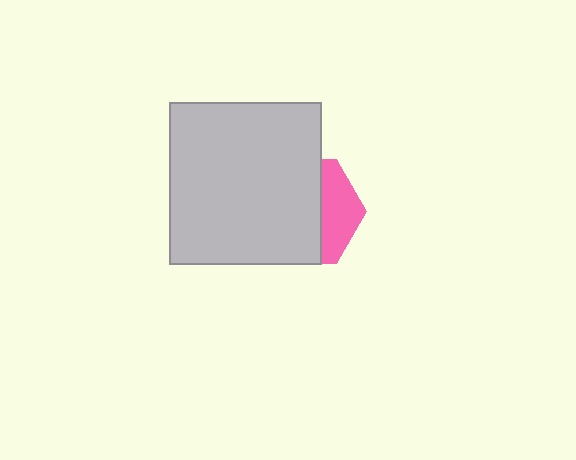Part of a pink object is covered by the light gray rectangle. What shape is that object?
It is a hexagon.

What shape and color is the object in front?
The object in front is a light gray rectangle.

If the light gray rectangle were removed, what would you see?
You would see the complete pink hexagon.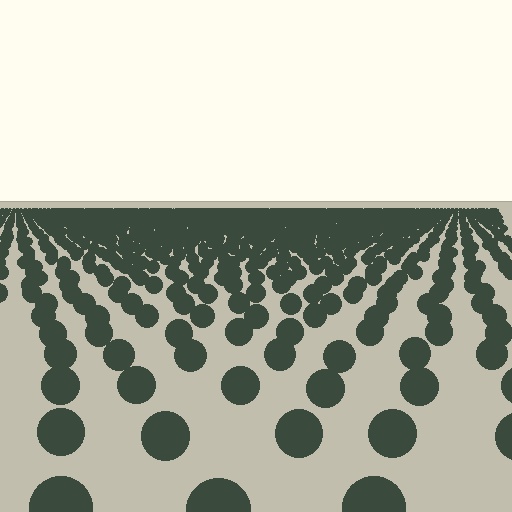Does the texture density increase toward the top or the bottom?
Density increases toward the top.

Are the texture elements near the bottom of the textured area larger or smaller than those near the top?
Larger. Near the bottom, elements are closer to the viewer and appear at a bigger on-screen size.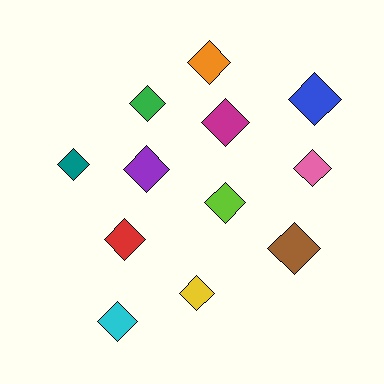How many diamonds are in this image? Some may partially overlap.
There are 12 diamonds.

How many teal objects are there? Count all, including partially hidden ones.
There is 1 teal object.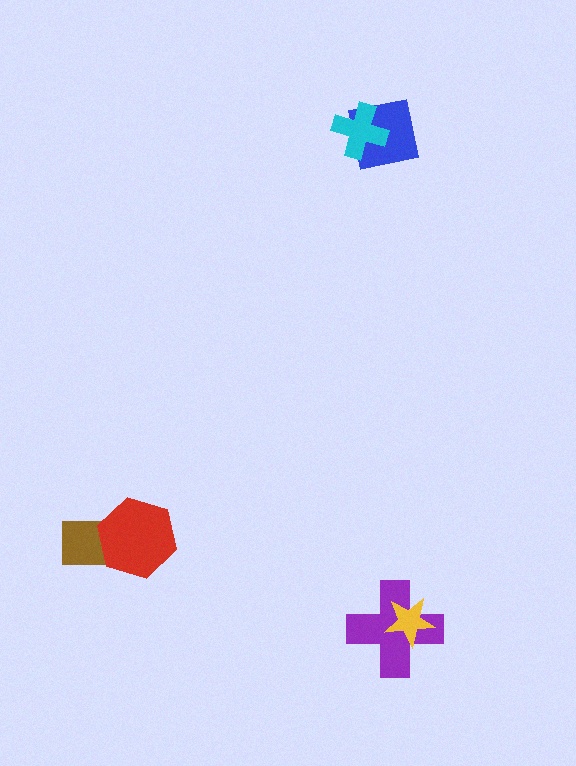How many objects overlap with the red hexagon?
1 object overlaps with the red hexagon.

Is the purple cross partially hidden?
Yes, it is partially covered by another shape.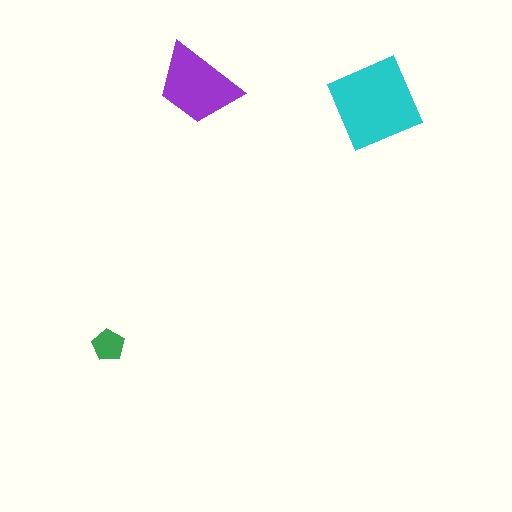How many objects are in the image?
There are 3 objects in the image.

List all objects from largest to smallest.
The cyan square, the purple trapezoid, the green pentagon.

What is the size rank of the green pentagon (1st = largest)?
3rd.